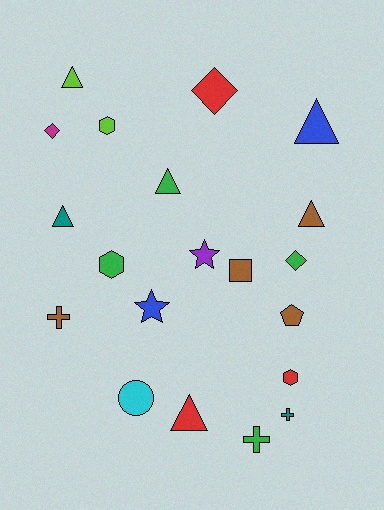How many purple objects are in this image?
There is 1 purple object.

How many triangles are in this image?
There are 6 triangles.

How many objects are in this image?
There are 20 objects.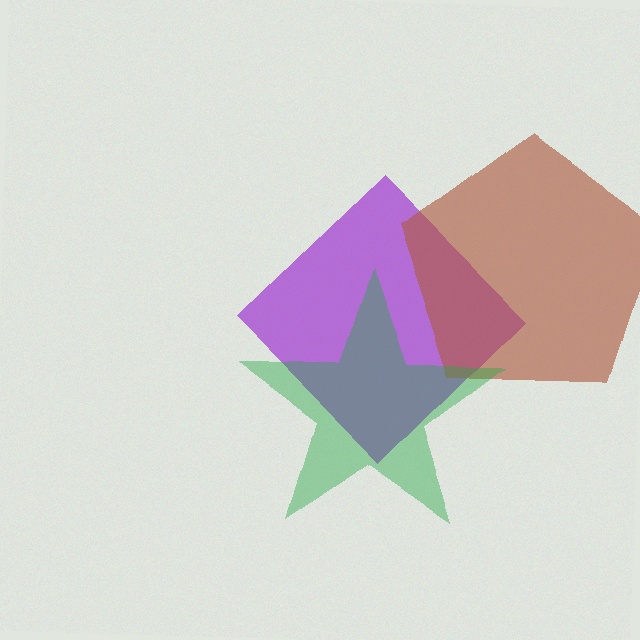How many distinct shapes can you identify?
There are 3 distinct shapes: a purple diamond, a brown pentagon, a green star.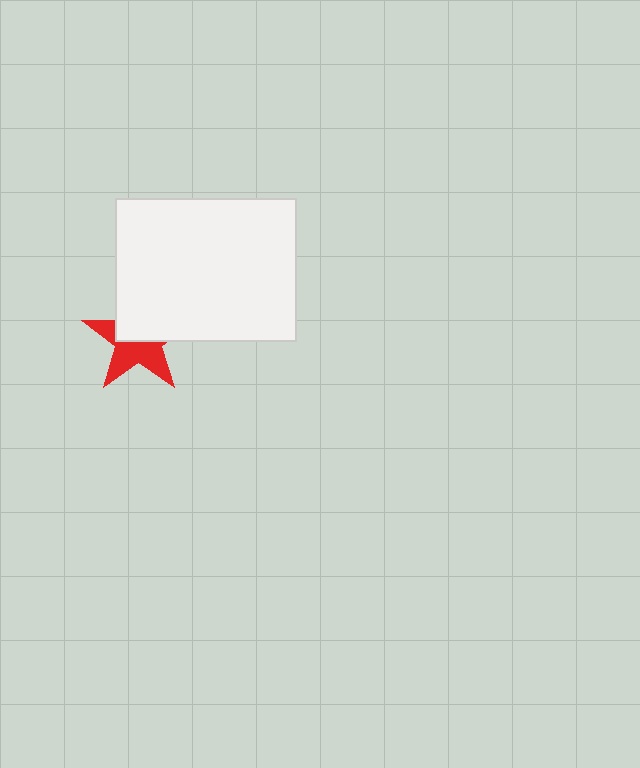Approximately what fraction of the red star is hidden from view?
Roughly 48% of the red star is hidden behind the white rectangle.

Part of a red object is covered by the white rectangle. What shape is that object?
It is a star.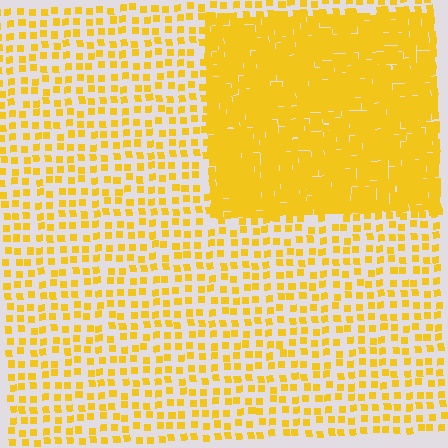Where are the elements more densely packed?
The elements are more densely packed inside the rectangle boundary.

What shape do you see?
I see a rectangle.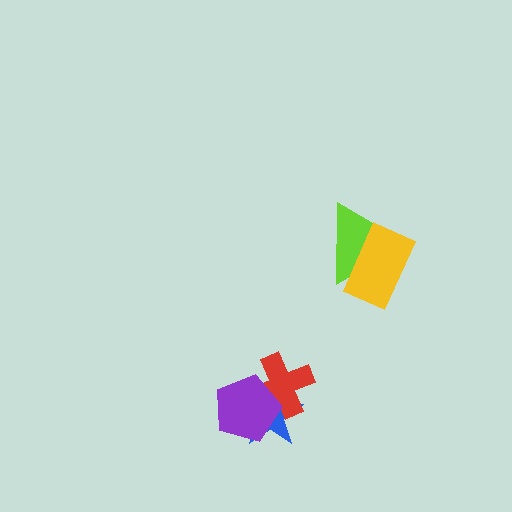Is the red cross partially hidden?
Yes, it is partially covered by another shape.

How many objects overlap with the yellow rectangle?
1 object overlaps with the yellow rectangle.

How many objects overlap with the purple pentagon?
2 objects overlap with the purple pentagon.